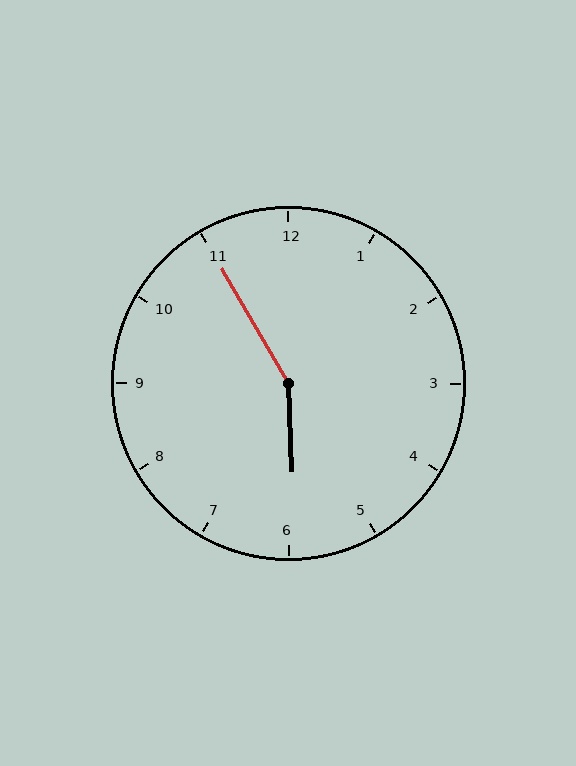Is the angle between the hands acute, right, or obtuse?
It is obtuse.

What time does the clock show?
5:55.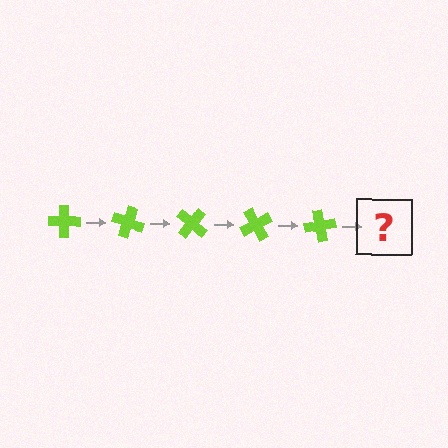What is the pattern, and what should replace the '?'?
The pattern is that the cross rotates 20 degrees each step. The '?' should be a lime cross rotated 100 degrees.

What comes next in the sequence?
The next element should be a lime cross rotated 100 degrees.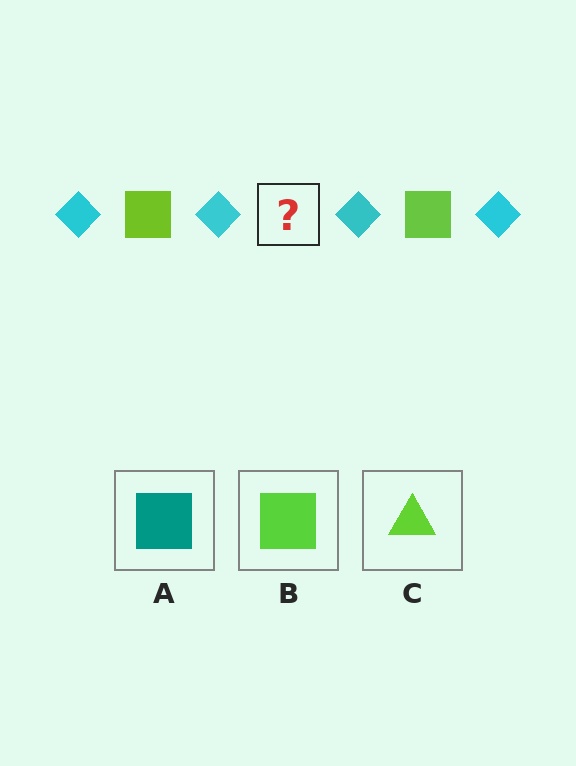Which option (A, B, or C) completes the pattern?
B.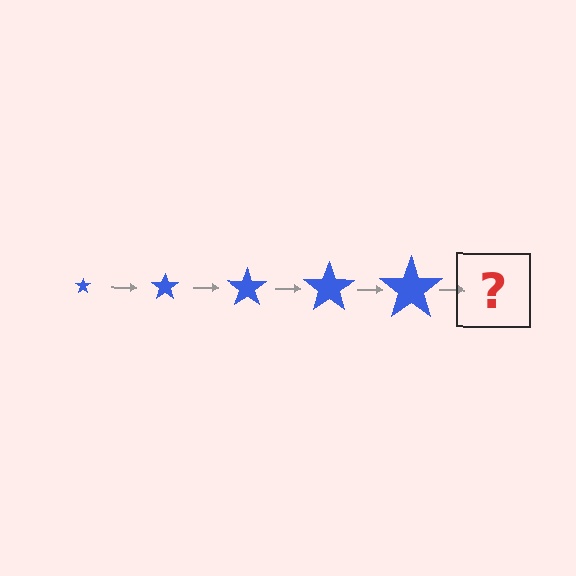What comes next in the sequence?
The next element should be a blue star, larger than the previous one.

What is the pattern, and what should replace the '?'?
The pattern is that the star gets progressively larger each step. The '?' should be a blue star, larger than the previous one.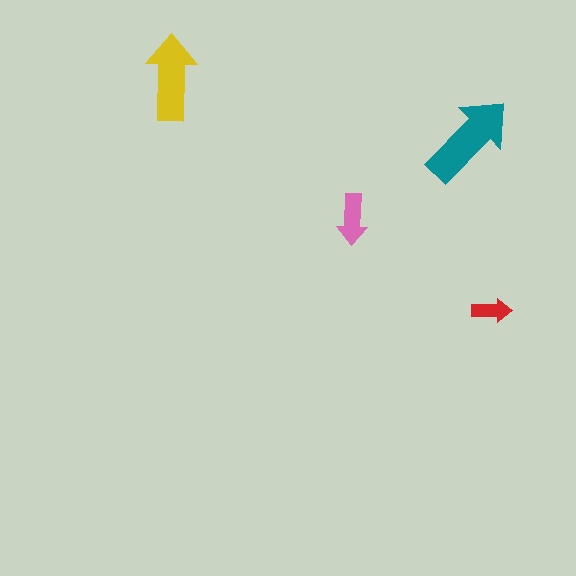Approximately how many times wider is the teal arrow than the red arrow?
About 2.5 times wider.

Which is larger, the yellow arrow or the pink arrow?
The yellow one.